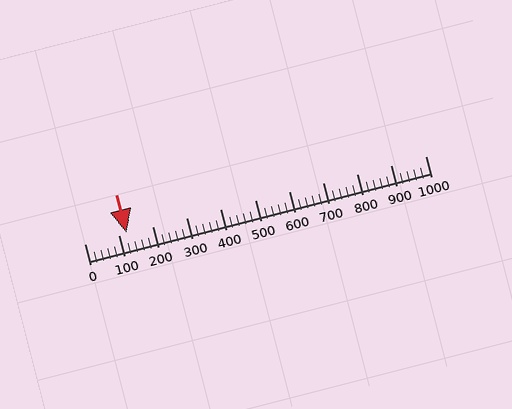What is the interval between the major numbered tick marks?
The major tick marks are spaced 100 units apart.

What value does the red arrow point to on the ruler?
The red arrow points to approximately 125.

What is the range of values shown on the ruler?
The ruler shows values from 0 to 1000.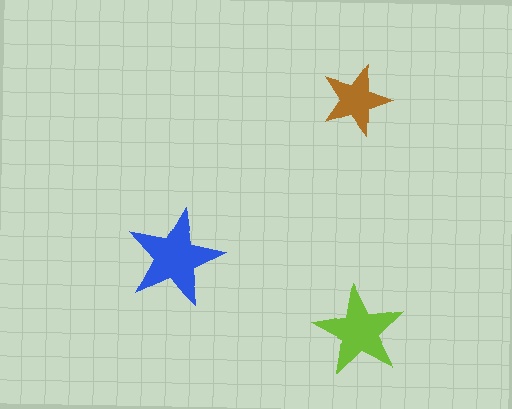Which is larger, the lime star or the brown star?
The lime one.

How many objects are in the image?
There are 3 objects in the image.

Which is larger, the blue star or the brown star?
The blue one.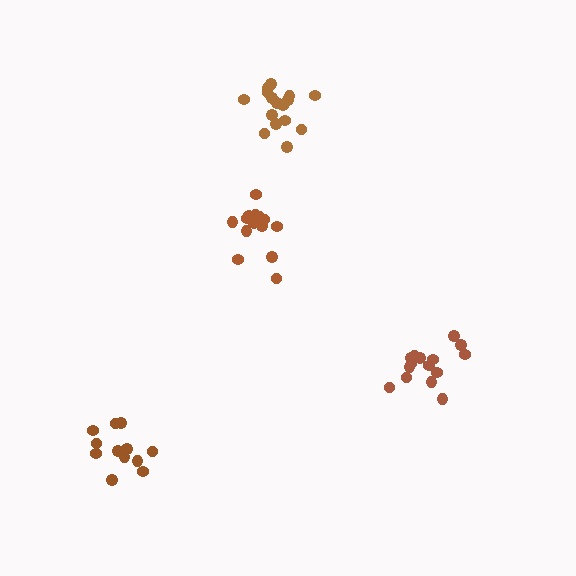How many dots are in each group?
Group 1: 15 dots, Group 2: 16 dots, Group 3: 12 dots, Group 4: 14 dots (57 total).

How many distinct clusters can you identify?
There are 4 distinct clusters.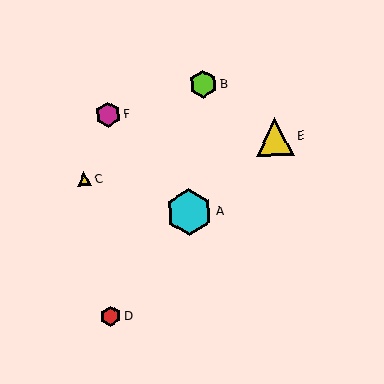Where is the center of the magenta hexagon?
The center of the magenta hexagon is at (108, 115).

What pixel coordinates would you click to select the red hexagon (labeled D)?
Click at (110, 316) to select the red hexagon D.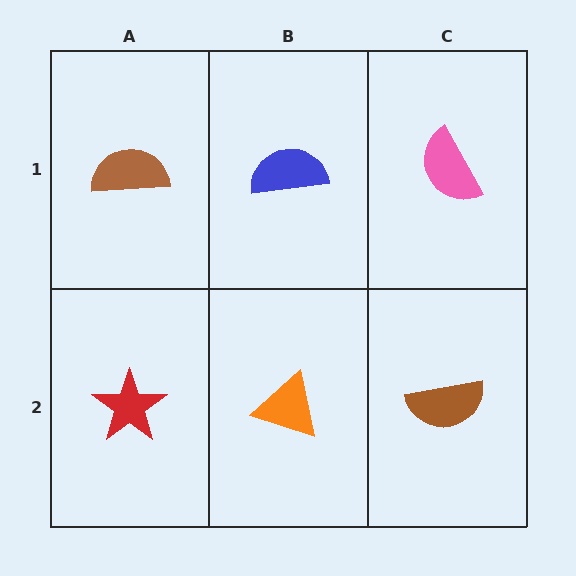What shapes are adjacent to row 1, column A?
A red star (row 2, column A), a blue semicircle (row 1, column B).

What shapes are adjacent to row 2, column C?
A pink semicircle (row 1, column C), an orange triangle (row 2, column B).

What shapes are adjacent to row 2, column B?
A blue semicircle (row 1, column B), a red star (row 2, column A), a brown semicircle (row 2, column C).